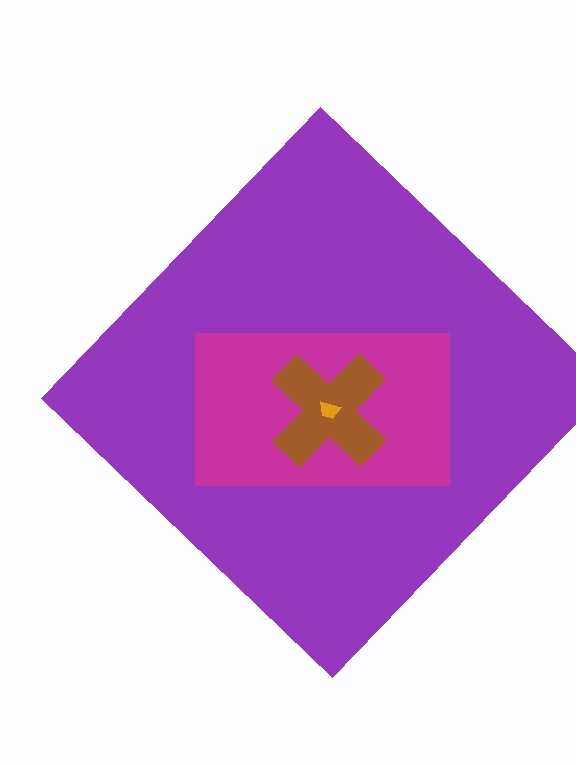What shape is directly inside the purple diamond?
The magenta rectangle.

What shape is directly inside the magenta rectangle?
The brown cross.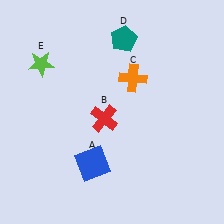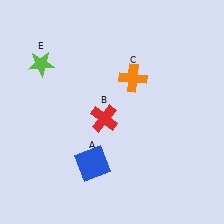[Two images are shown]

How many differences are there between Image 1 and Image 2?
There is 1 difference between the two images.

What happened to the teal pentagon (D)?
The teal pentagon (D) was removed in Image 2. It was in the top-right area of Image 1.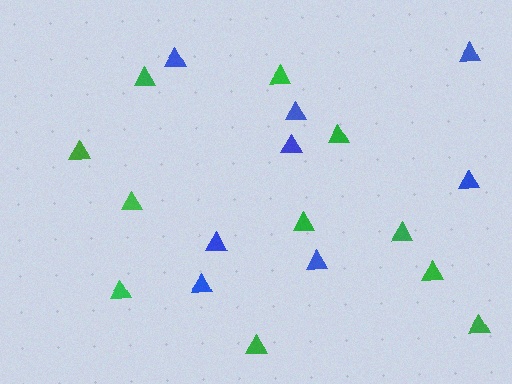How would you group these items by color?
There are 2 groups: one group of blue triangles (8) and one group of green triangles (11).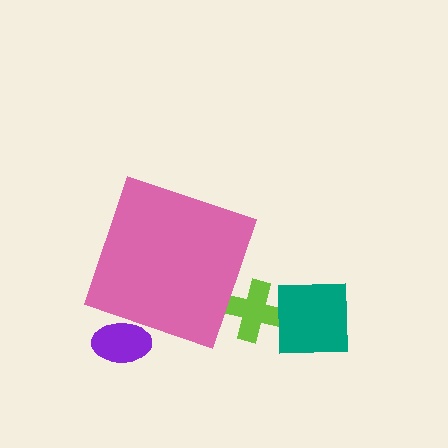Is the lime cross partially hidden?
Yes, the lime cross is partially hidden behind the pink diamond.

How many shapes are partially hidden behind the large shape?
2 shapes are partially hidden.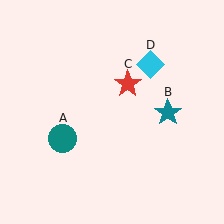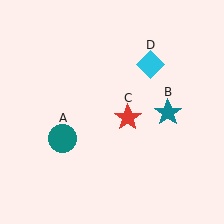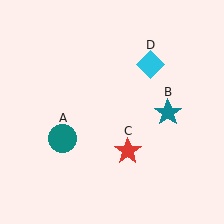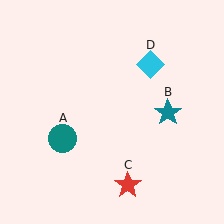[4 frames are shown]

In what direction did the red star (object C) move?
The red star (object C) moved down.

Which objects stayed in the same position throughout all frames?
Teal circle (object A) and teal star (object B) and cyan diamond (object D) remained stationary.